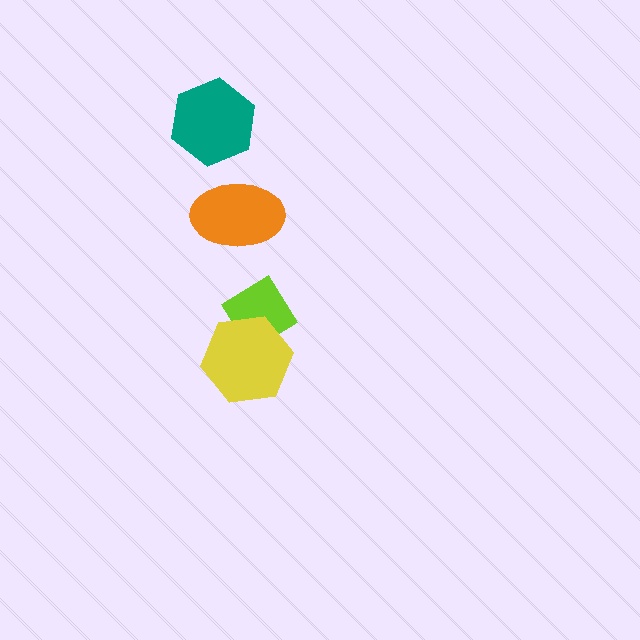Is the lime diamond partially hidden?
Yes, it is partially covered by another shape.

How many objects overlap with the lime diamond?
1 object overlaps with the lime diamond.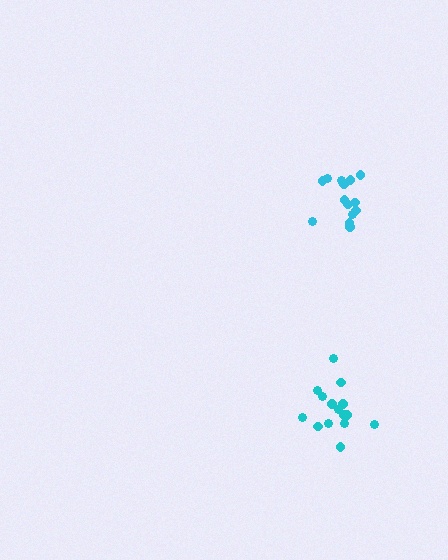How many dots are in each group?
Group 1: 14 dots, Group 2: 15 dots (29 total).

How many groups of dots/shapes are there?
There are 2 groups.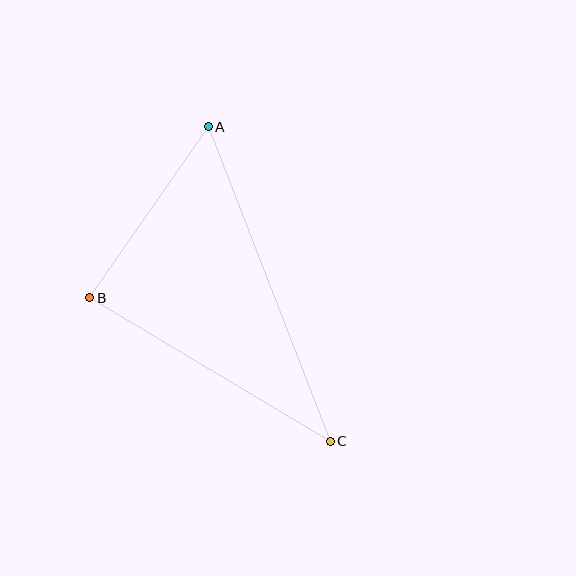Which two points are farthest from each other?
Points A and C are farthest from each other.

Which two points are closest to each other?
Points A and B are closest to each other.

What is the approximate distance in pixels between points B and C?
The distance between B and C is approximately 280 pixels.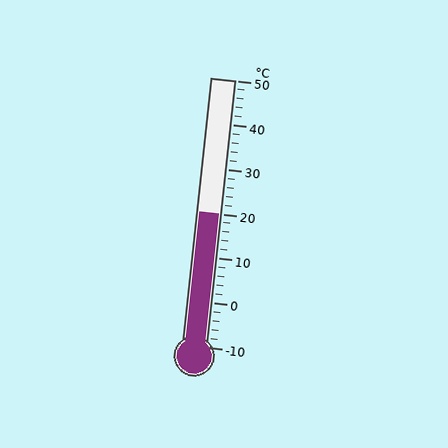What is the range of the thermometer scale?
The thermometer scale ranges from -10°C to 50°C.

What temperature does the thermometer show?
The thermometer shows approximately 20°C.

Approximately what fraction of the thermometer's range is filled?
The thermometer is filled to approximately 50% of its range.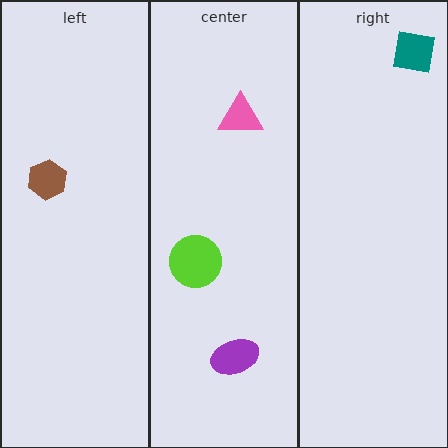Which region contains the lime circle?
The center region.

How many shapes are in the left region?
1.